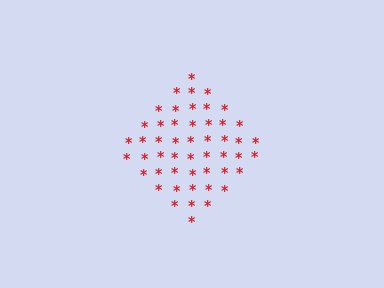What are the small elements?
The small elements are asterisks.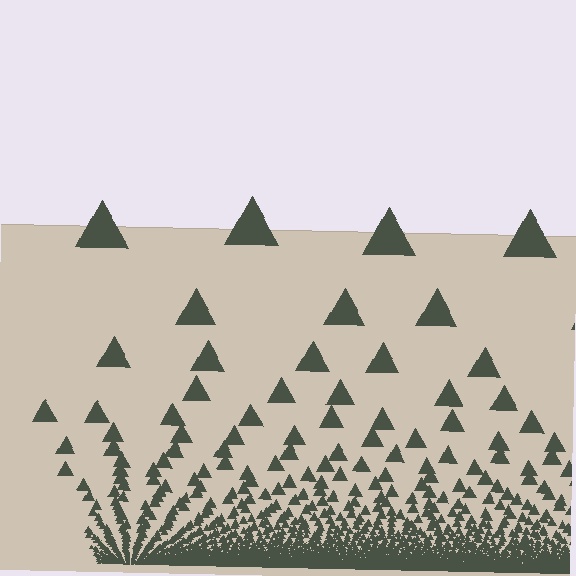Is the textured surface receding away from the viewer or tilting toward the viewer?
The surface appears to tilt toward the viewer. Texture elements get larger and sparser toward the top.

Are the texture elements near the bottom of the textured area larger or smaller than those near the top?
Smaller. The gradient is inverted — elements near the bottom are smaller and denser.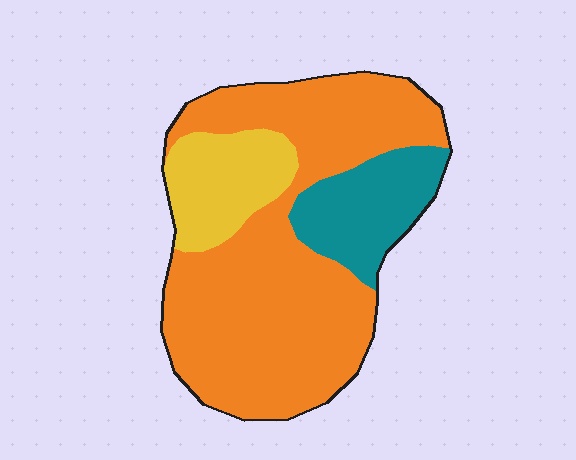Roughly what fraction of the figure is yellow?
Yellow takes up less than a quarter of the figure.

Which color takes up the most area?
Orange, at roughly 65%.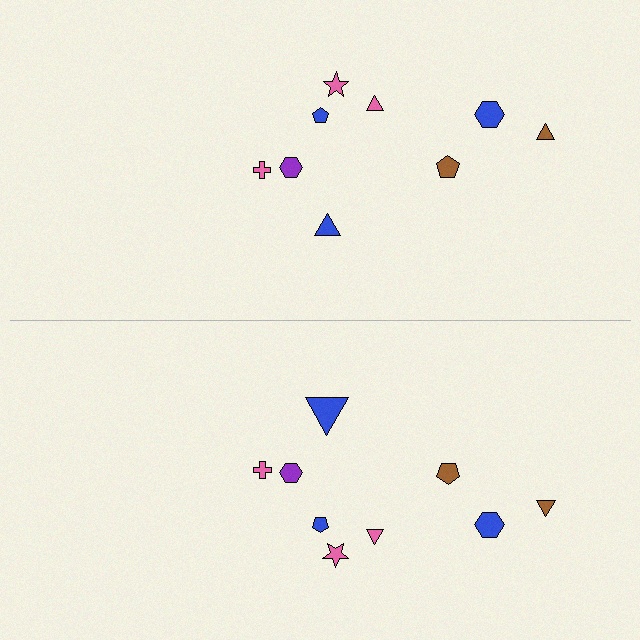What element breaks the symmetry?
The blue triangle on the bottom side has a different size than its mirror counterpart.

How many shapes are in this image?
There are 18 shapes in this image.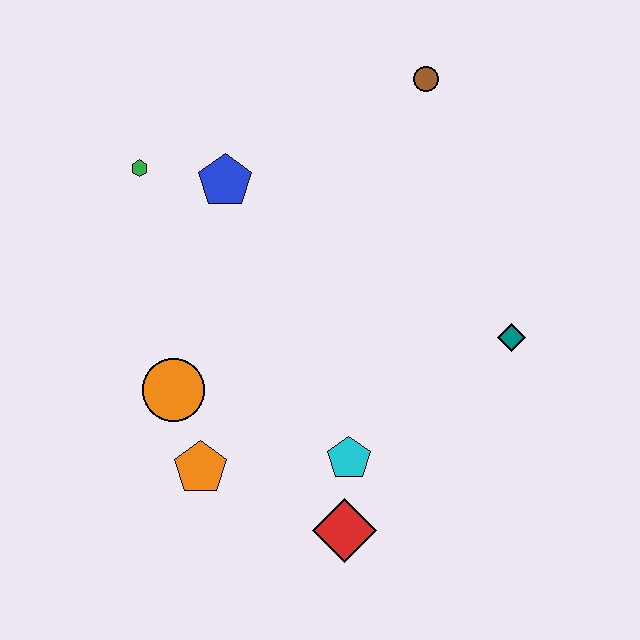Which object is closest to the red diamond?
The cyan pentagon is closest to the red diamond.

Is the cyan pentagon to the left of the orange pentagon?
No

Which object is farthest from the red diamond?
The brown circle is farthest from the red diamond.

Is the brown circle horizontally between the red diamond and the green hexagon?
No